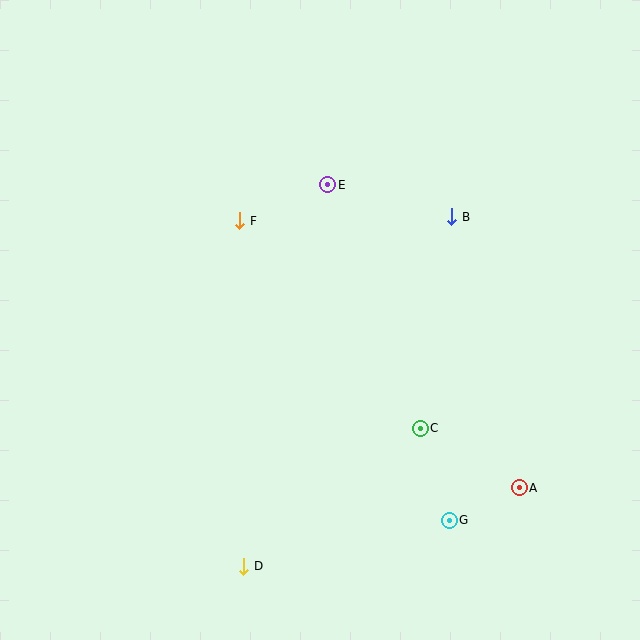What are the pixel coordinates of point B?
Point B is at (452, 217).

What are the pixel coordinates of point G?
Point G is at (449, 520).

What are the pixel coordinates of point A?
Point A is at (519, 488).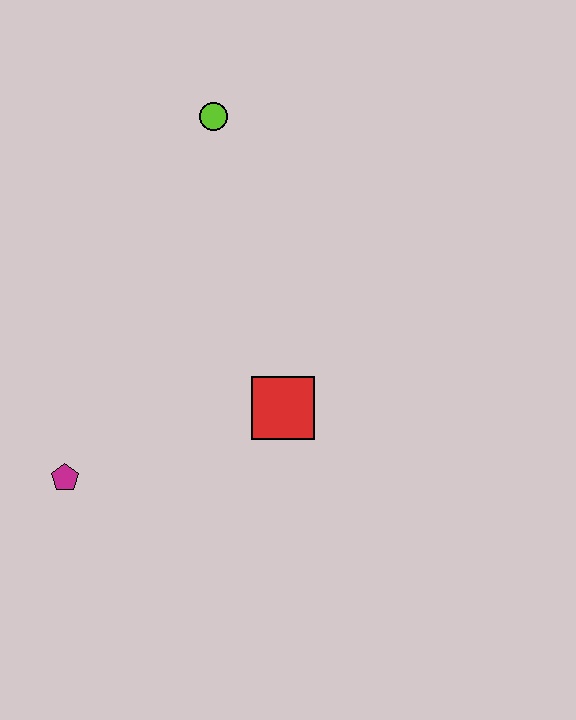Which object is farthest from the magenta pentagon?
The lime circle is farthest from the magenta pentagon.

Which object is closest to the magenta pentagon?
The red square is closest to the magenta pentagon.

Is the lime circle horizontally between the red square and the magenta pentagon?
Yes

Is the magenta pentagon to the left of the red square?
Yes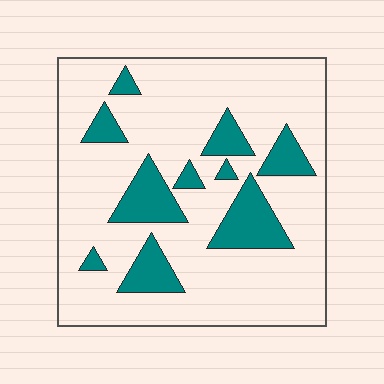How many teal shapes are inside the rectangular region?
10.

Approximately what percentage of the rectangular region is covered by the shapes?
Approximately 20%.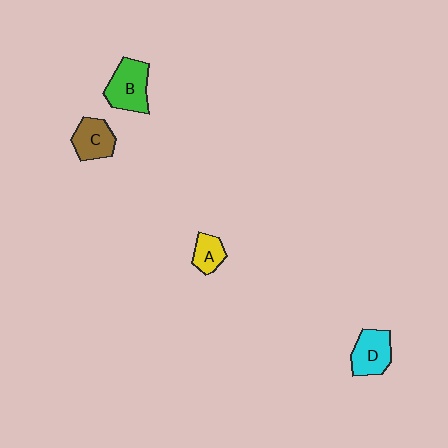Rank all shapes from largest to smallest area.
From largest to smallest: B (green), D (cyan), C (brown), A (yellow).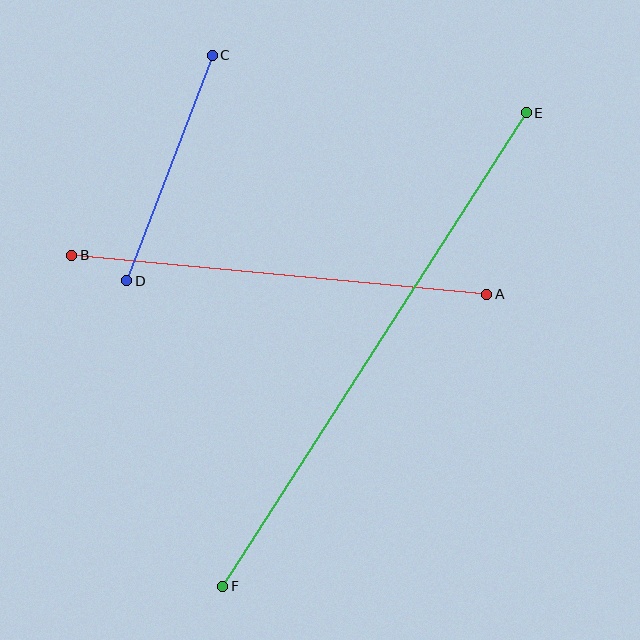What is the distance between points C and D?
The distance is approximately 241 pixels.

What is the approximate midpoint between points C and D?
The midpoint is at approximately (169, 168) pixels.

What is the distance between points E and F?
The distance is approximately 562 pixels.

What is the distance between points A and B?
The distance is approximately 417 pixels.